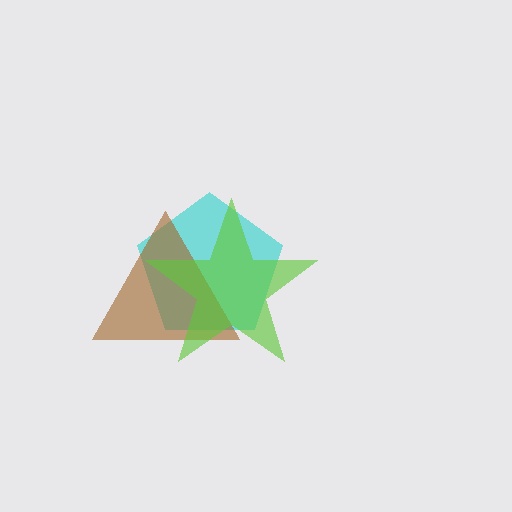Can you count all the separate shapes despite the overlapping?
Yes, there are 3 separate shapes.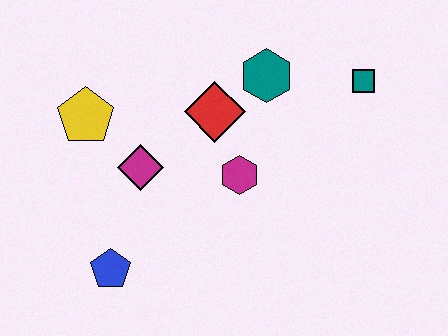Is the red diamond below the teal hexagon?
Yes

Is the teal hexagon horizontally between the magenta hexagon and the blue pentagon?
No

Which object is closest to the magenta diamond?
The yellow pentagon is closest to the magenta diamond.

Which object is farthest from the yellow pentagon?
The teal square is farthest from the yellow pentagon.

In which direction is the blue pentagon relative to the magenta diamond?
The blue pentagon is below the magenta diamond.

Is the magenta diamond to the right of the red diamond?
No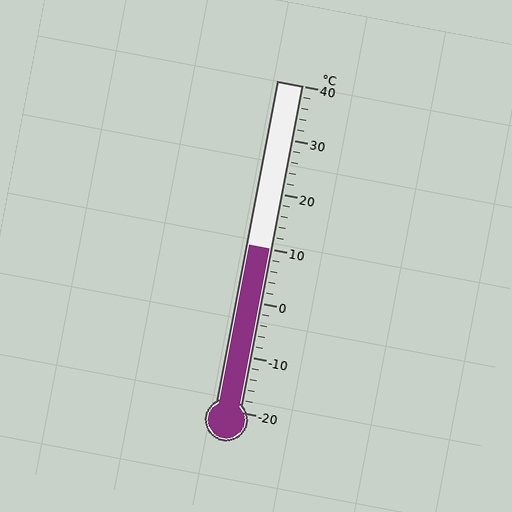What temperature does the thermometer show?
The thermometer shows approximately 10°C.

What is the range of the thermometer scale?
The thermometer scale ranges from -20°C to 40°C.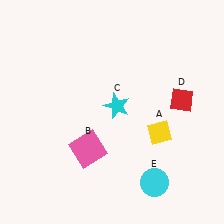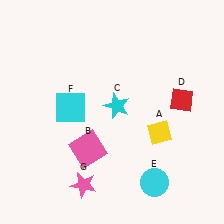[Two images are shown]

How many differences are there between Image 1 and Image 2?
There are 2 differences between the two images.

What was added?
A cyan square (F), a pink star (G) were added in Image 2.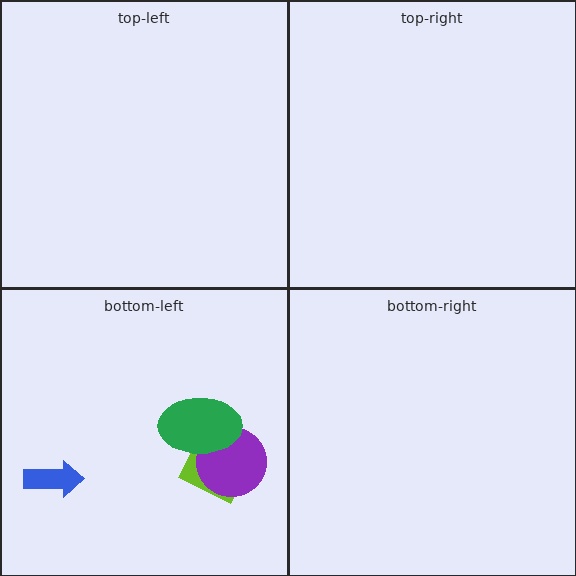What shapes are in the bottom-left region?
The lime diamond, the purple circle, the green ellipse, the blue arrow.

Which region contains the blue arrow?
The bottom-left region.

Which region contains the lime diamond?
The bottom-left region.